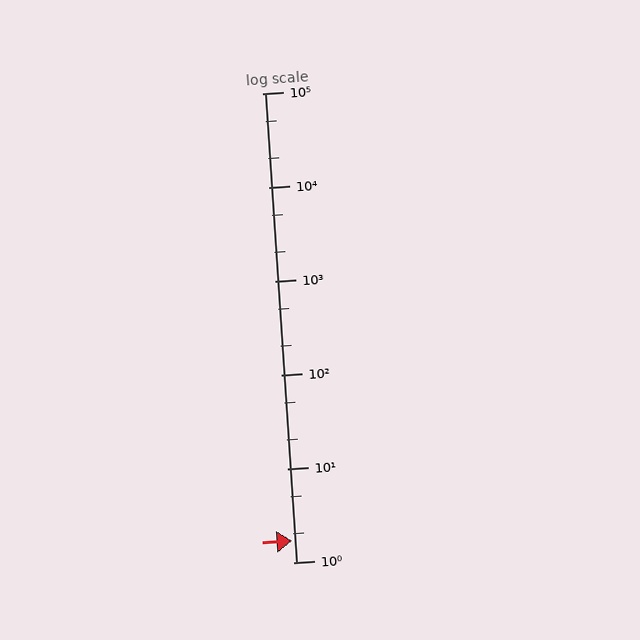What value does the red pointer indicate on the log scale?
The pointer indicates approximately 1.7.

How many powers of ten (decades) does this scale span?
The scale spans 5 decades, from 1 to 100000.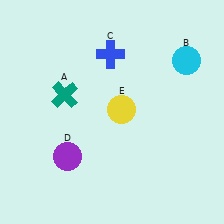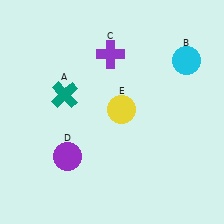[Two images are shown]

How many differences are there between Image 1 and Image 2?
There is 1 difference between the two images.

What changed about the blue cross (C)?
In Image 1, C is blue. In Image 2, it changed to purple.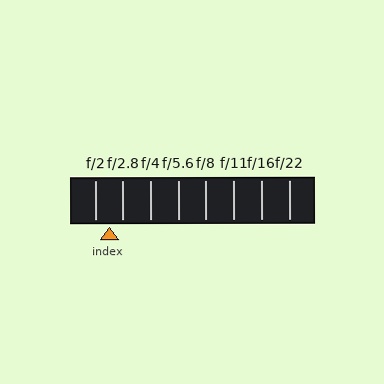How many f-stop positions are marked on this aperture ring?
There are 8 f-stop positions marked.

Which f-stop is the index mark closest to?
The index mark is closest to f/2.8.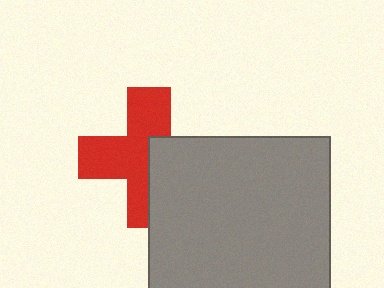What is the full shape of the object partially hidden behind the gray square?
The partially hidden object is a red cross.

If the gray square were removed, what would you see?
You would see the complete red cross.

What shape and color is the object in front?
The object in front is a gray square.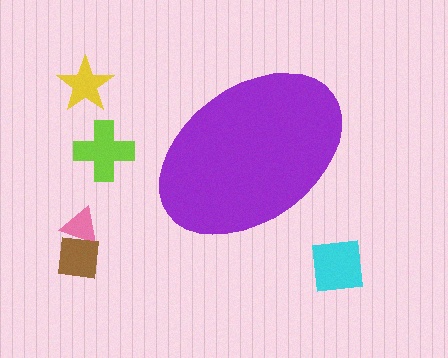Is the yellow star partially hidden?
No, the yellow star is fully visible.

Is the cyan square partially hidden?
No, the cyan square is fully visible.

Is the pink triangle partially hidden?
No, the pink triangle is fully visible.